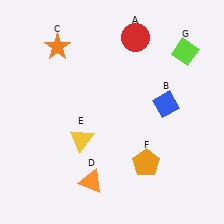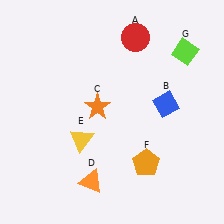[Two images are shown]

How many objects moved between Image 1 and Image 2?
1 object moved between the two images.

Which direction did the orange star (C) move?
The orange star (C) moved down.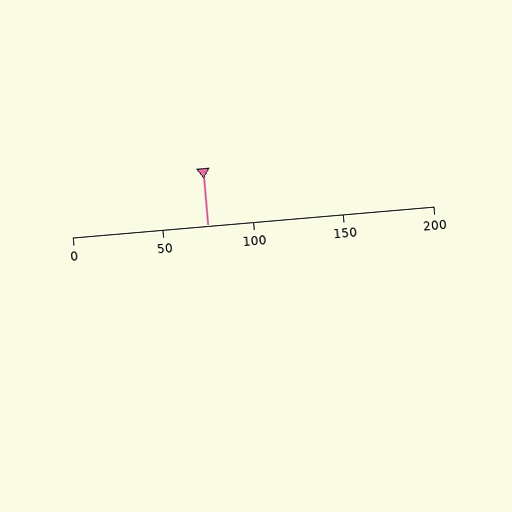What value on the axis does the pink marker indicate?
The marker indicates approximately 75.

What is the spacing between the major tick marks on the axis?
The major ticks are spaced 50 apart.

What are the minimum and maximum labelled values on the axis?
The axis runs from 0 to 200.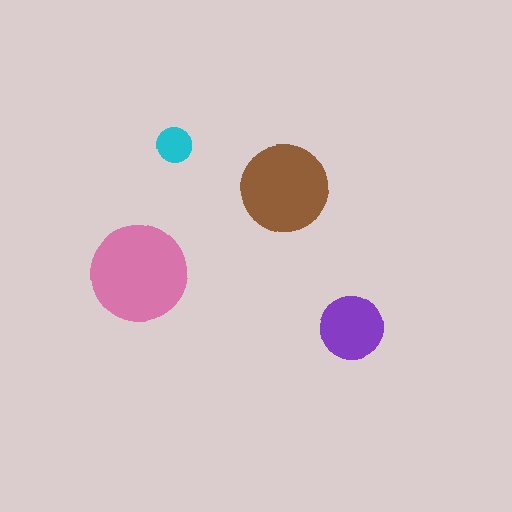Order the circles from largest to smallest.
the pink one, the brown one, the purple one, the cyan one.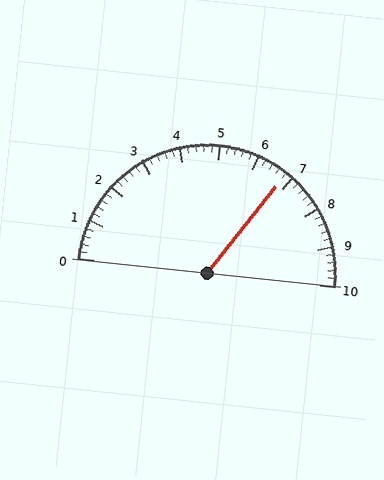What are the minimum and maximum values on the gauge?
The gauge ranges from 0 to 10.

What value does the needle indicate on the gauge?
The needle indicates approximately 6.8.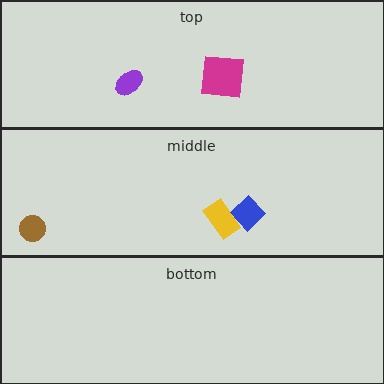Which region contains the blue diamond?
The middle region.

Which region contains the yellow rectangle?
The middle region.